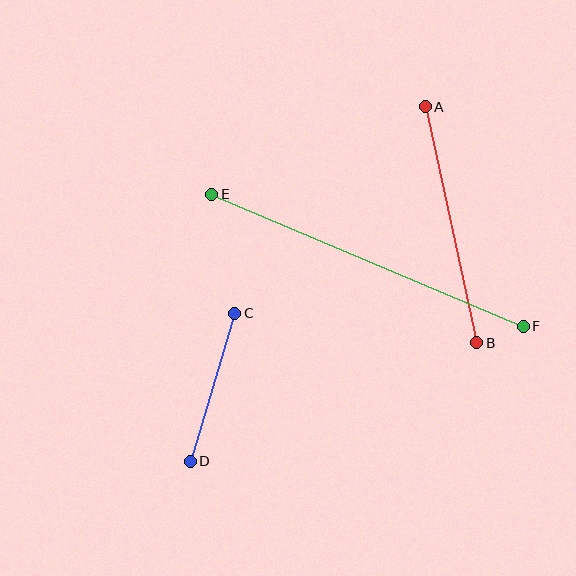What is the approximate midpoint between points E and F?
The midpoint is at approximately (368, 260) pixels.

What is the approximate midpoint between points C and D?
The midpoint is at approximately (213, 387) pixels.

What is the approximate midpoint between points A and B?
The midpoint is at approximately (451, 225) pixels.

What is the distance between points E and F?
The distance is approximately 338 pixels.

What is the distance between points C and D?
The distance is approximately 154 pixels.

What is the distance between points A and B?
The distance is approximately 242 pixels.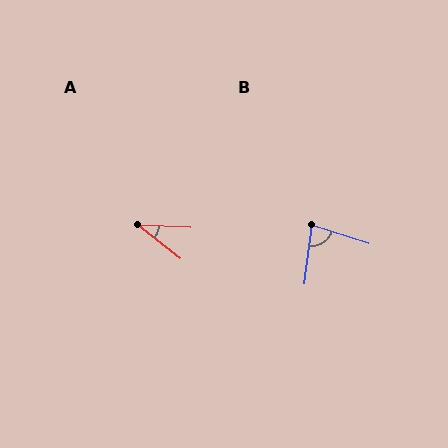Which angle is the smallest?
A, at approximately 35 degrees.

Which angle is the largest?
B, at approximately 79 degrees.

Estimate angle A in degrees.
Approximately 35 degrees.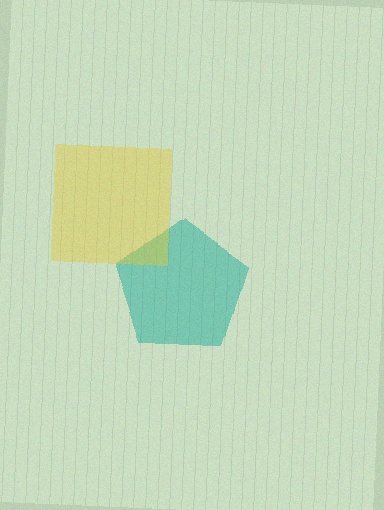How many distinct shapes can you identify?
There are 2 distinct shapes: a teal pentagon, a yellow square.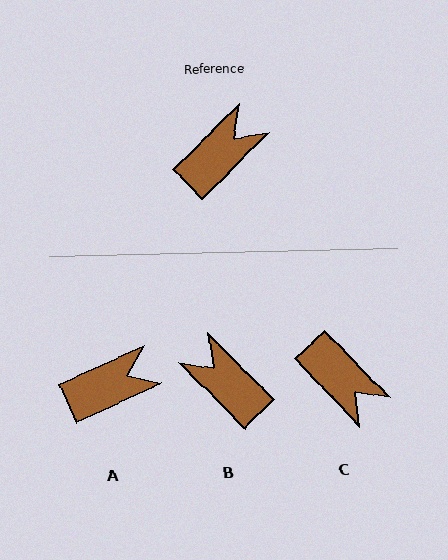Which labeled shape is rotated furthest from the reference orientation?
C, about 91 degrees away.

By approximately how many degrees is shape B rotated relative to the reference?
Approximately 90 degrees counter-clockwise.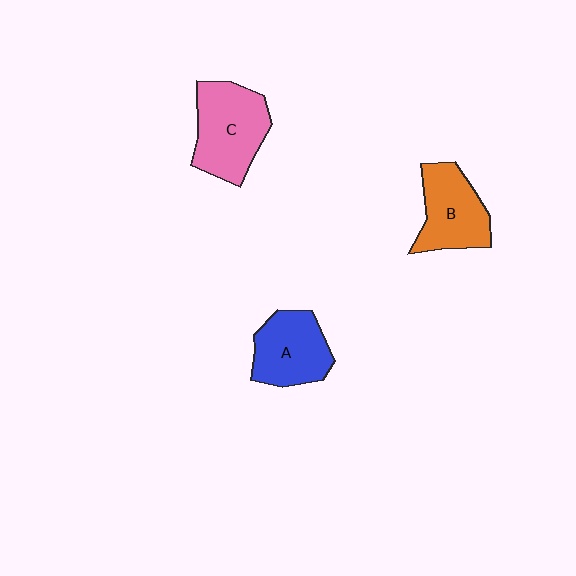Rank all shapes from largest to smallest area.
From largest to smallest: C (pink), B (orange), A (blue).